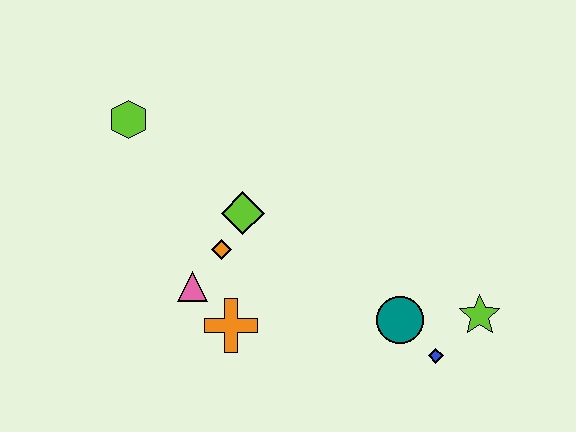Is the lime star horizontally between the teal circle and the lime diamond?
No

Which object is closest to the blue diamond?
The teal circle is closest to the blue diamond.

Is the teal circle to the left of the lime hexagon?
No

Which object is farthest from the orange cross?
The lime star is farthest from the orange cross.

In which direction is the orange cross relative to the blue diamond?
The orange cross is to the left of the blue diamond.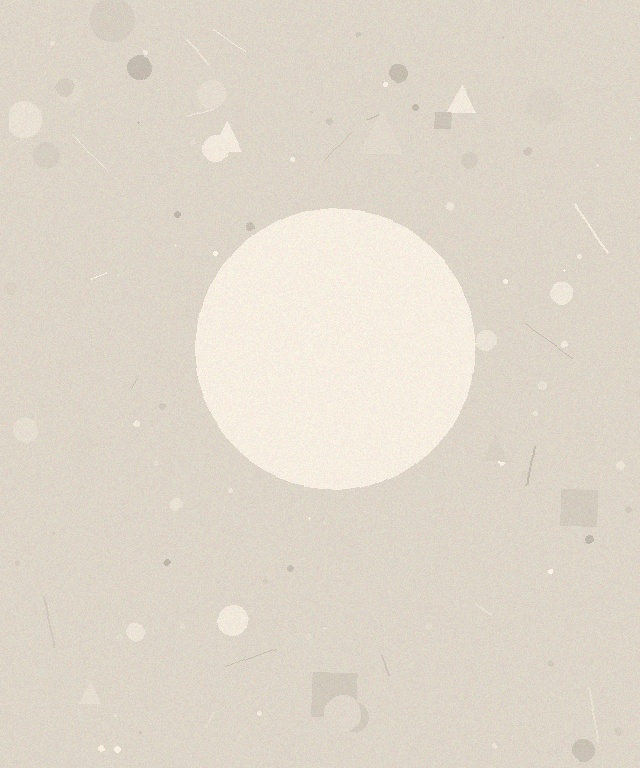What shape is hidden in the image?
A circle is hidden in the image.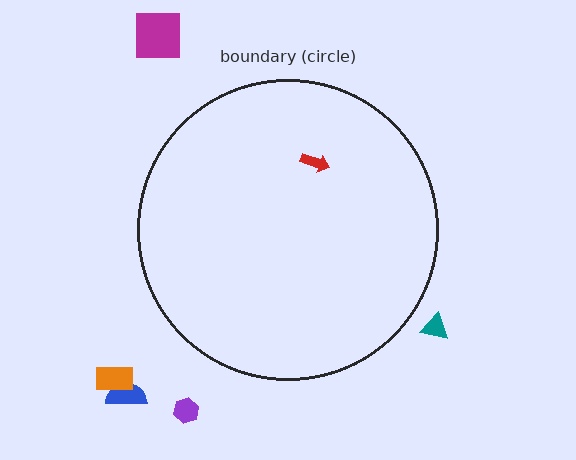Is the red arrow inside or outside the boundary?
Inside.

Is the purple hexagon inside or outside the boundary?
Outside.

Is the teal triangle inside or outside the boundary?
Outside.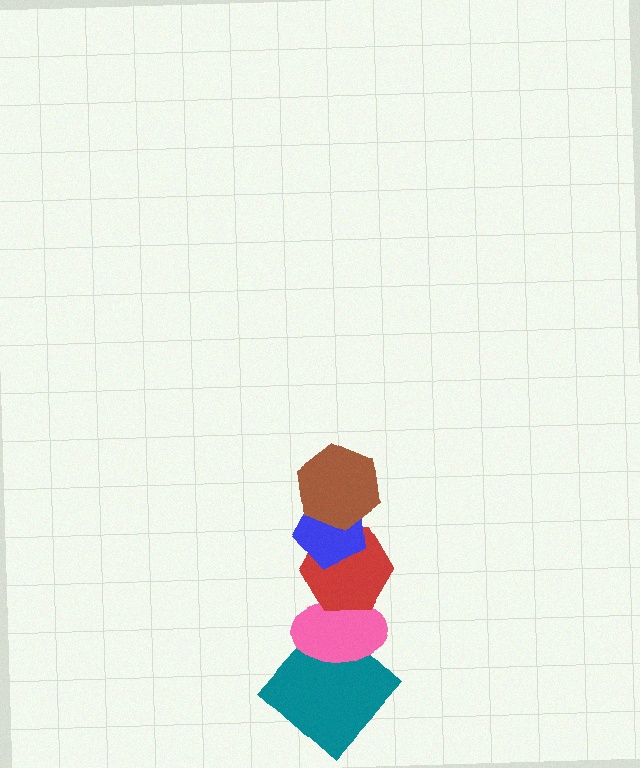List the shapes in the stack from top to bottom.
From top to bottom: the brown hexagon, the blue pentagon, the red hexagon, the pink ellipse, the teal diamond.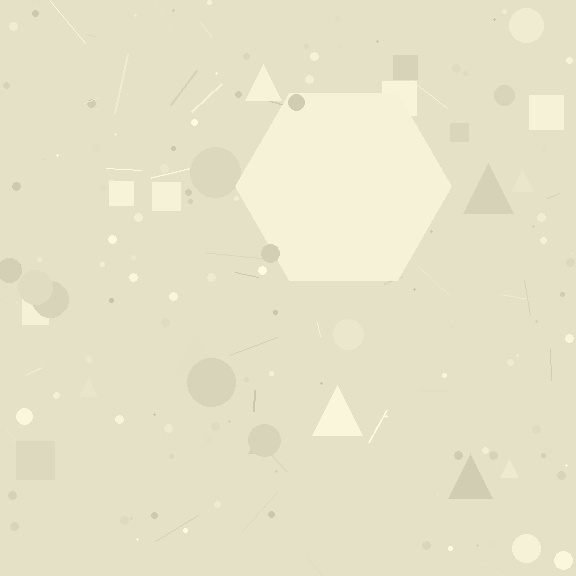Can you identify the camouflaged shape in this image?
The camouflaged shape is a hexagon.